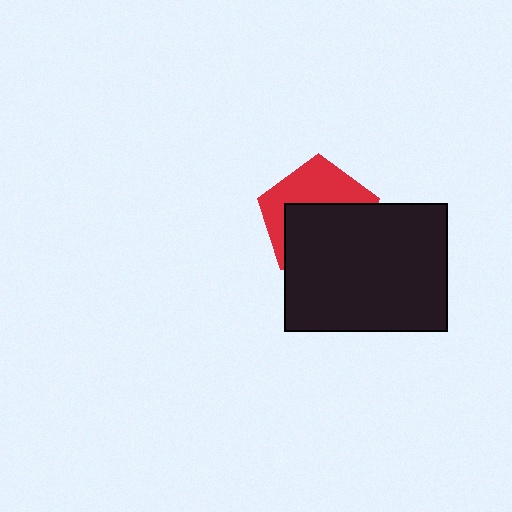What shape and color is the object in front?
The object in front is a black rectangle.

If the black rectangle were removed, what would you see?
You would see the complete red pentagon.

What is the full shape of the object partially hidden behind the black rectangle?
The partially hidden object is a red pentagon.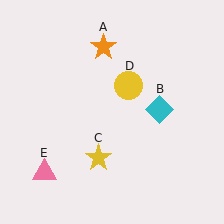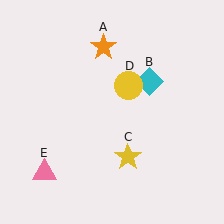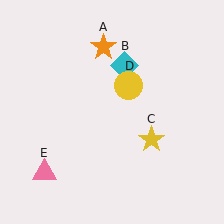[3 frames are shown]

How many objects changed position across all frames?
2 objects changed position: cyan diamond (object B), yellow star (object C).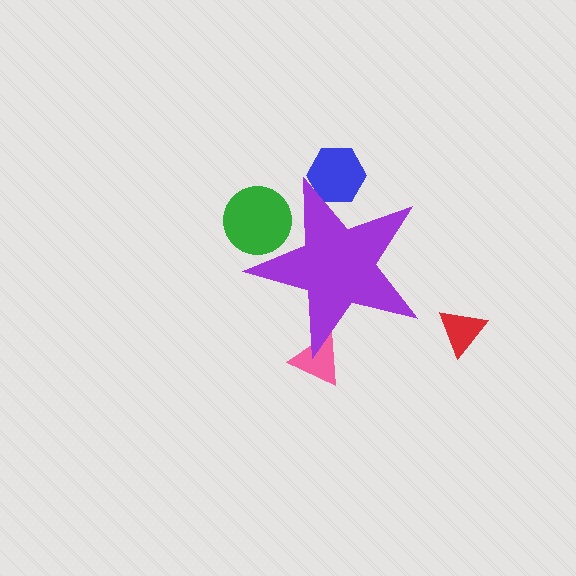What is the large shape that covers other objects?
A purple star.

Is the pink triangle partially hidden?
Yes, the pink triangle is partially hidden behind the purple star.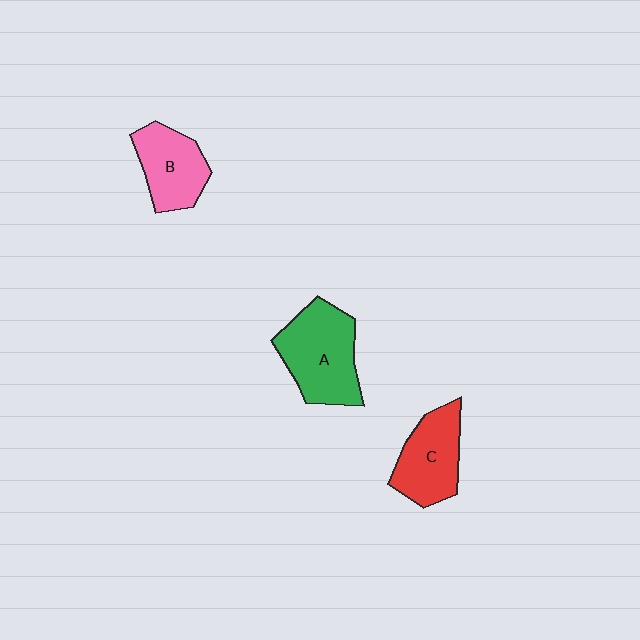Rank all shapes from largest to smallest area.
From largest to smallest: A (green), C (red), B (pink).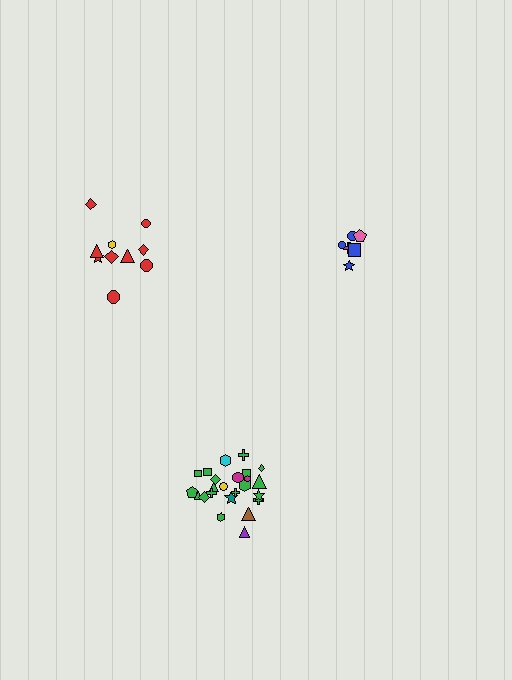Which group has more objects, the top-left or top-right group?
The top-left group.